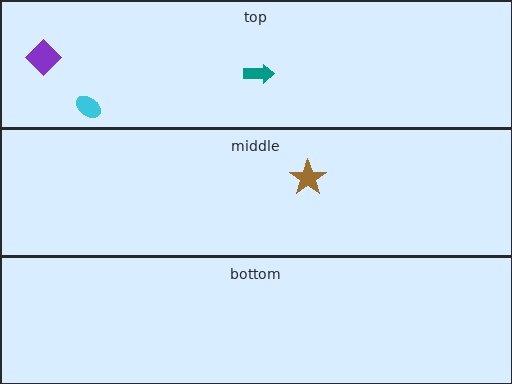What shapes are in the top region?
The cyan ellipse, the teal arrow, the purple diamond.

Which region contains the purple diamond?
The top region.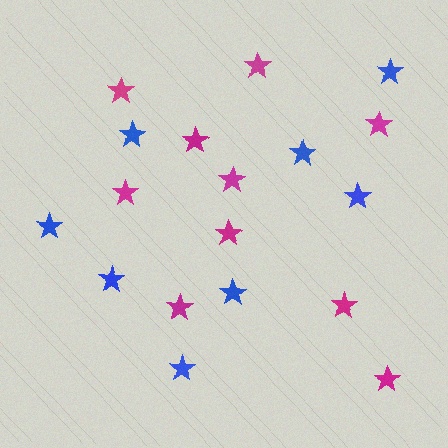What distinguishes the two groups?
There are 2 groups: one group of magenta stars (10) and one group of blue stars (8).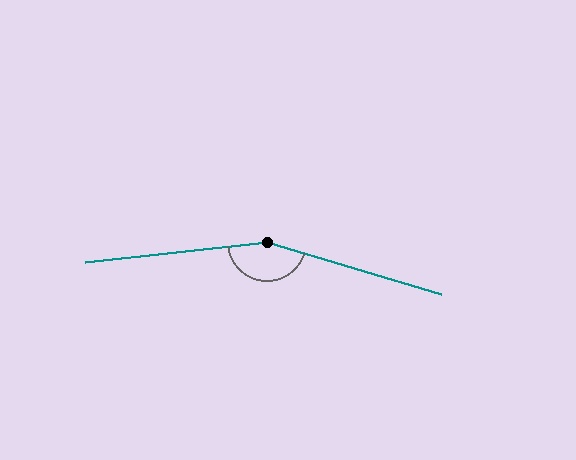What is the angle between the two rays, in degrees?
Approximately 157 degrees.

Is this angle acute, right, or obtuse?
It is obtuse.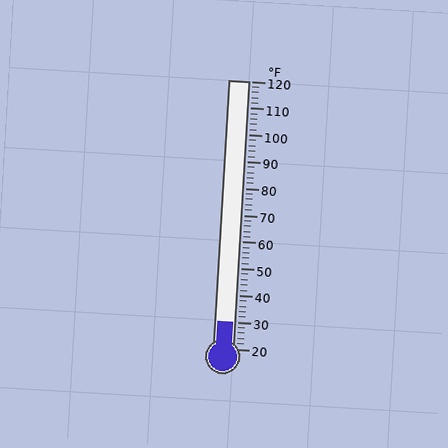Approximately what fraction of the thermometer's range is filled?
The thermometer is filled to approximately 10% of its range.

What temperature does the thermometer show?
The thermometer shows approximately 30°F.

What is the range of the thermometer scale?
The thermometer scale ranges from 20°F to 120°F.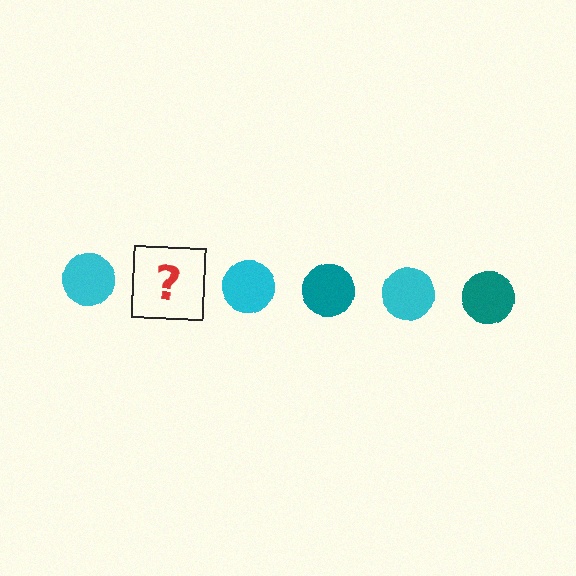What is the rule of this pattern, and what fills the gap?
The rule is that the pattern cycles through cyan, teal circles. The gap should be filled with a teal circle.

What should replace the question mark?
The question mark should be replaced with a teal circle.